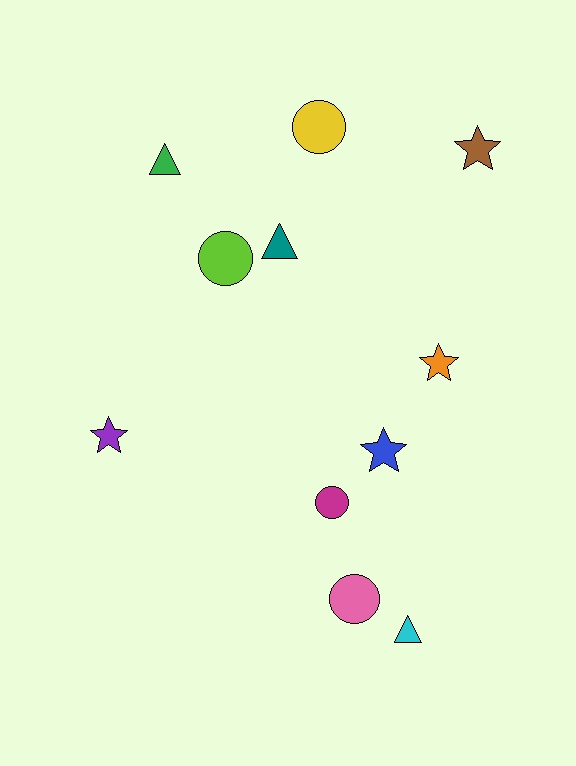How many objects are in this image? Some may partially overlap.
There are 11 objects.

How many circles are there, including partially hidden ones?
There are 4 circles.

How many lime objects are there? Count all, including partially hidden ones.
There is 1 lime object.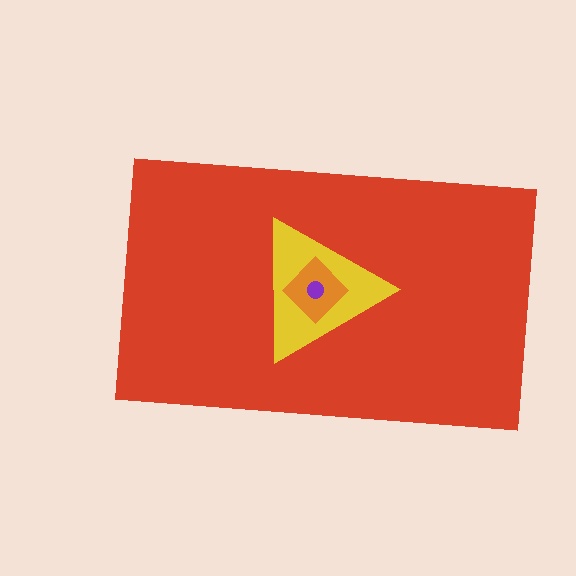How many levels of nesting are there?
4.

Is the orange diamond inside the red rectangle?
Yes.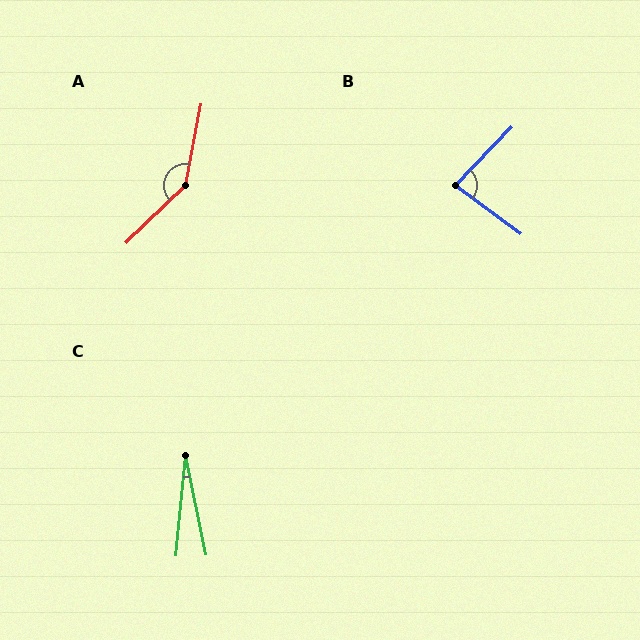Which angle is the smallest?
C, at approximately 17 degrees.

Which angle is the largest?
A, at approximately 145 degrees.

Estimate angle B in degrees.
Approximately 82 degrees.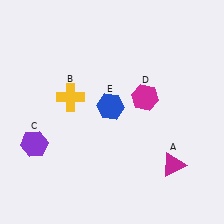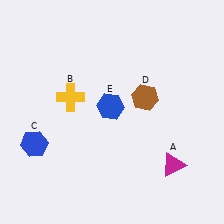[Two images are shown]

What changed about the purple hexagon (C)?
In Image 1, C is purple. In Image 2, it changed to blue.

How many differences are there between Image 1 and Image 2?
There are 2 differences between the two images.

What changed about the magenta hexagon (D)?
In Image 1, D is magenta. In Image 2, it changed to brown.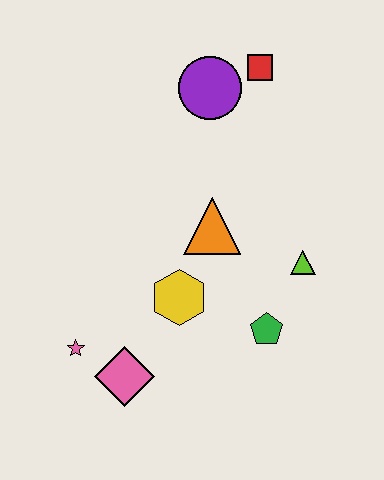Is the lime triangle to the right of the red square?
Yes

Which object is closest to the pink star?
The pink diamond is closest to the pink star.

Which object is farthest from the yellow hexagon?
The red square is farthest from the yellow hexagon.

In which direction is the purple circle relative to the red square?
The purple circle is to the left of the red square.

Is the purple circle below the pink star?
No